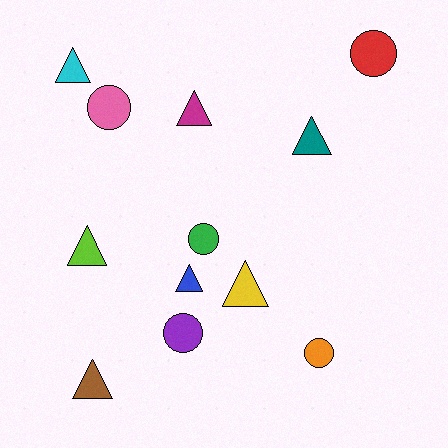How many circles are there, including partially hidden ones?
There are 5 circles.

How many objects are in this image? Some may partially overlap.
There are 12 objects.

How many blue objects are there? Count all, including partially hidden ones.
There is 1 blue object.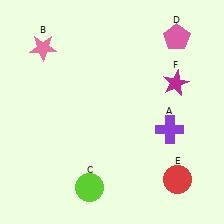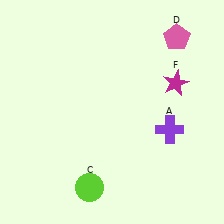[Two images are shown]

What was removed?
The pink star (B), the red circle (E) were removed in Image 2.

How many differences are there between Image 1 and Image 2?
There are 2 differences between the two images.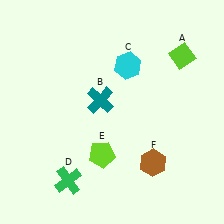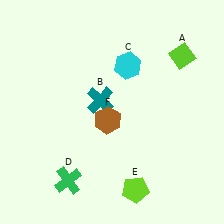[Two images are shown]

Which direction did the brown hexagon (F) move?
The brown hexagon (F) moved left.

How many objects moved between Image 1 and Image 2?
2 objects moved between the two images.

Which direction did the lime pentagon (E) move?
The lime pentagon (E) moved down.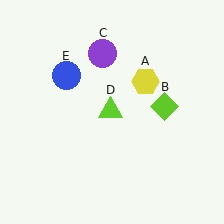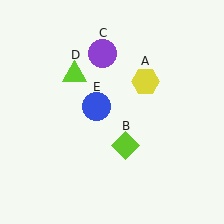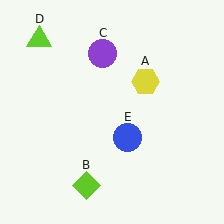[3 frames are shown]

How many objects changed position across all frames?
3 objects changed position: lime diamond (object B), lime triangle (object D), blue circle (object E).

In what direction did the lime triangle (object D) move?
The lime triangle (object D) moved up and to the left.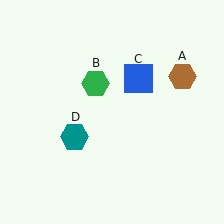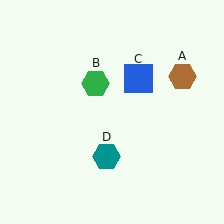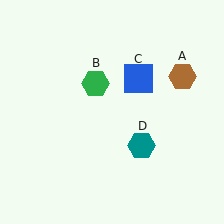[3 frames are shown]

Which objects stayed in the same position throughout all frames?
Brown hexagon (object A) and green hexagon (object B) and blue square (object C) remained stationary.